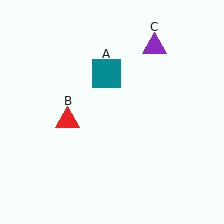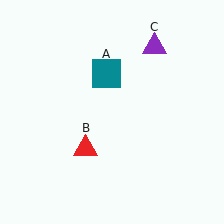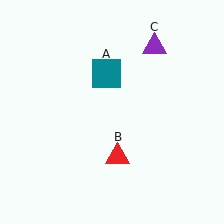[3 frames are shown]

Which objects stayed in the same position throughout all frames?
Teal square (object A) and purple triangle (object C) remained stationary.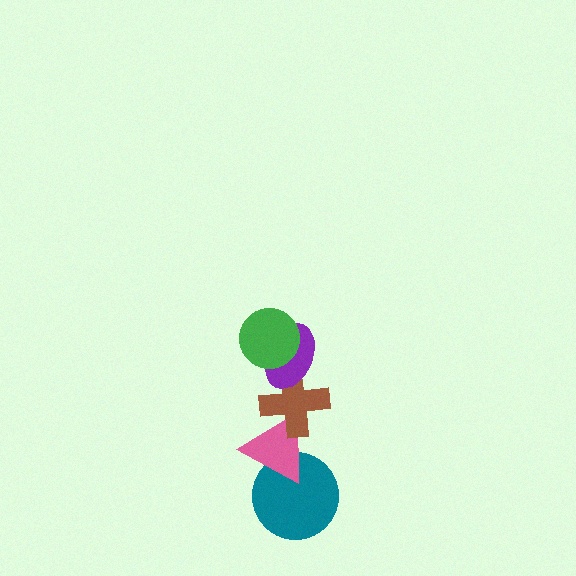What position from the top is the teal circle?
The teal circle is 5th from the top.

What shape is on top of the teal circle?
The pink triangle is on top of the teal circle.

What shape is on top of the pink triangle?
The brown cross is on top of the pink triangle.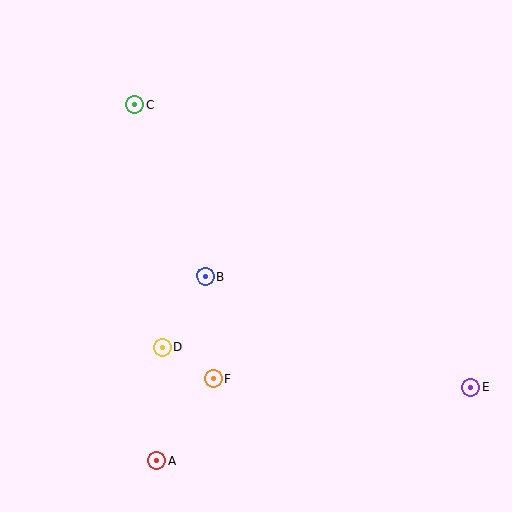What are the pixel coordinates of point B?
Point B is at (205, 276).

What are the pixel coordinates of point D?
Point D is at (163, 347).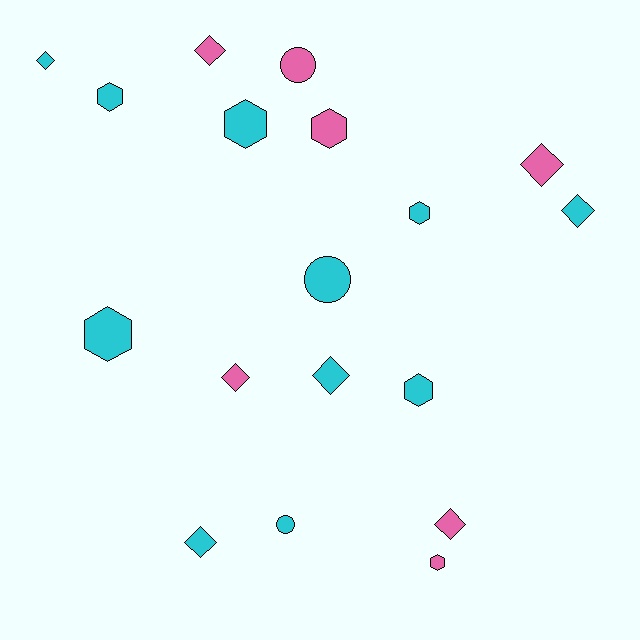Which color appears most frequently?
Cyan, with 11 objects.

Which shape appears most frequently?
Diamond, with 8 objects.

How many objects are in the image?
There are 18 objects.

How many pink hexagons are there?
There are 2 pink hexagons.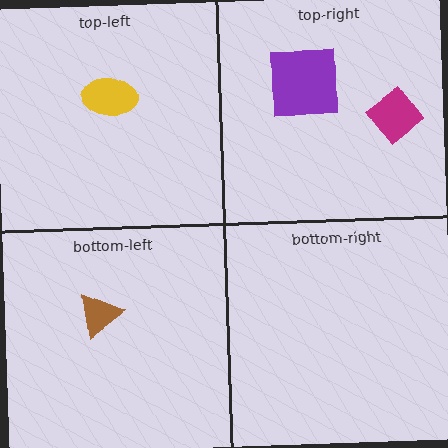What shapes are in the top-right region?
The magenta diamond, the purple square.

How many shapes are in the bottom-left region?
1.